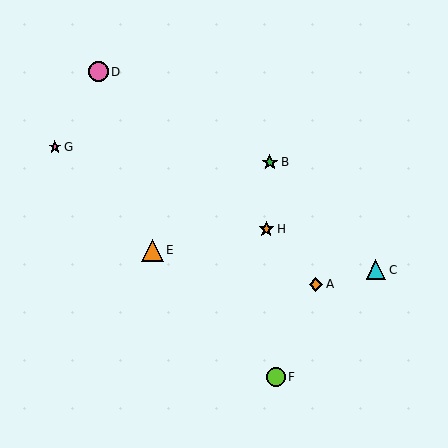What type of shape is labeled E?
Shape E is an orange triangle.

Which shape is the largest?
The orange triangle (labeled E) is the largest.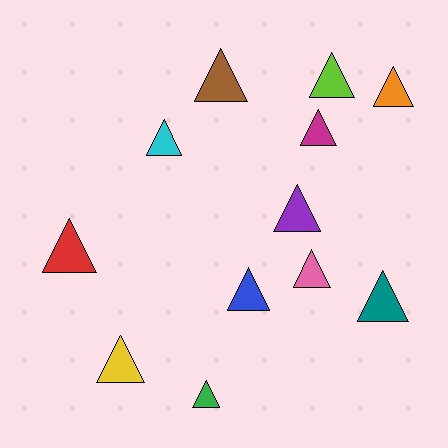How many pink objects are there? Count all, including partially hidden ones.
There is 1 pink object.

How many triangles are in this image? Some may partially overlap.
There are 12 triangles.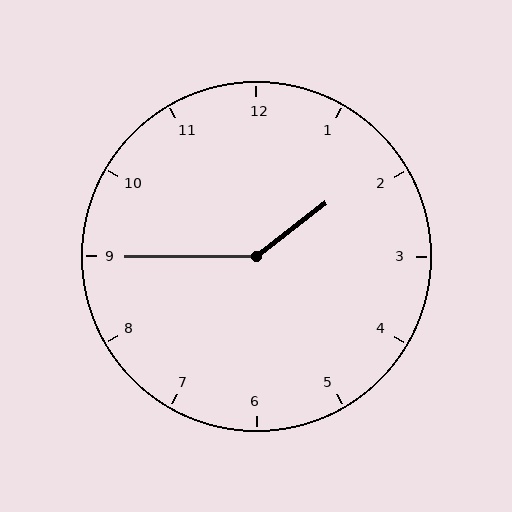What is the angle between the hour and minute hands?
Approximately 142 degrees.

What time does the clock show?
1:45.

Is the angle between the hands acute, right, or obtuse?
It is obtuse.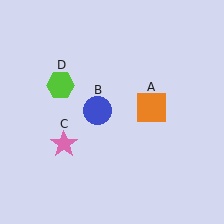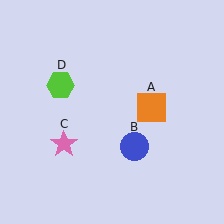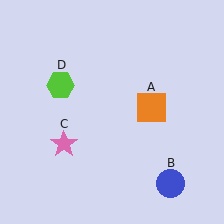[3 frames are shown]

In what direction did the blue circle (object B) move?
The blue circle (object B) moved down and to the right.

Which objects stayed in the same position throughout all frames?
Orange square (object A) and pink star (object C) and lime hexagon (object D) remained stationary.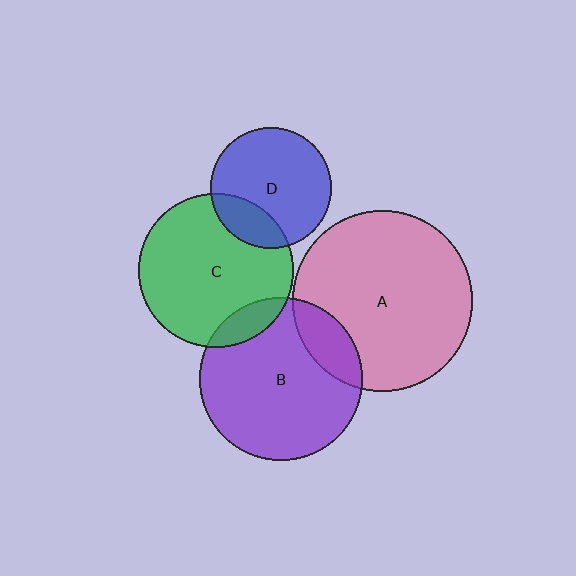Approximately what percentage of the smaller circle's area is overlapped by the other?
Approximately 20%.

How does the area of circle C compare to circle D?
Approximately 1.6 times.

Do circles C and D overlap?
Yes.